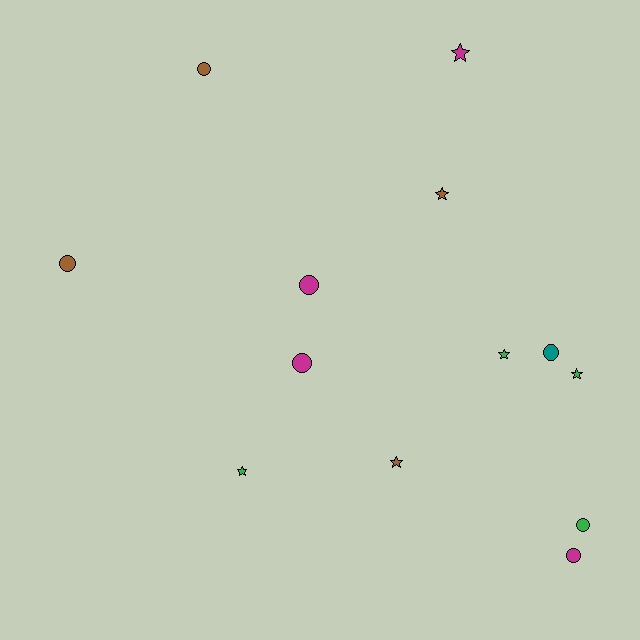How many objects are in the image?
There are 13 objects.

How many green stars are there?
There are 3 green stars.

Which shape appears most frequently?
Circle, with 7 objects.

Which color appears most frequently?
Green, with 4 objects.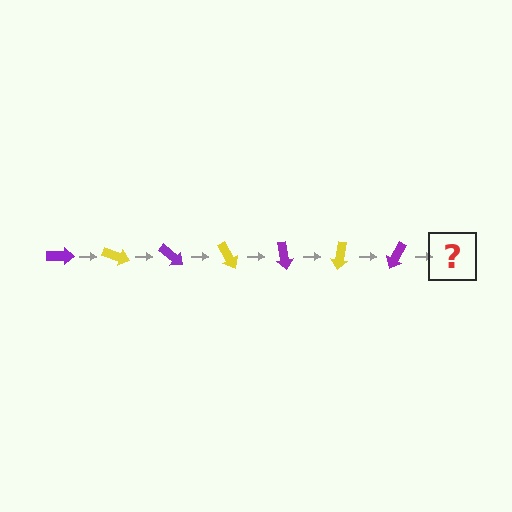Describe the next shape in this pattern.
It should be a yellow arrow, rotated 140 degrees from the start.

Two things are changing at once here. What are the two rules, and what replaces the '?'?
The two rules are that it rotates 20 degrees each step and the color cycles through purple and yellow. The '?' should be a yellow arrow, rotated 140 degrees from the start.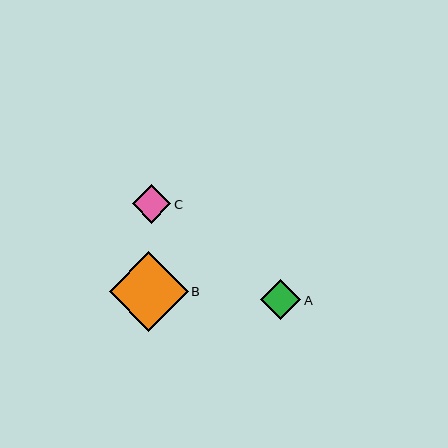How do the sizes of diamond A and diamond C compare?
Diamond A and diamond C are approximately the same size.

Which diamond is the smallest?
Diamond C is the smallest with a size of approximately 39 pixels.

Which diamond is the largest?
Diamond B is the largest with a size of approximately 79 pixels.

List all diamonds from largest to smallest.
From largest to smallest: B, A, C.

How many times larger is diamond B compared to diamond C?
Diamond B is approximately 2.0 times the size of diamond C.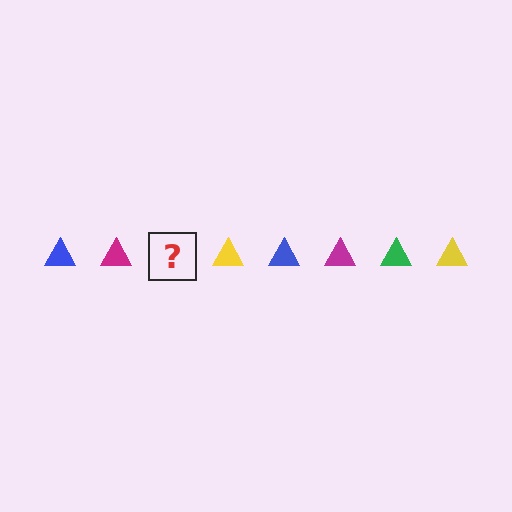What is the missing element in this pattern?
The missing element is a green triangle.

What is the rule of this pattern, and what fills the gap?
The rule is that the pattern cycles through blue, magenta, green, yellow triangles. The gap should be filled with a green triangle.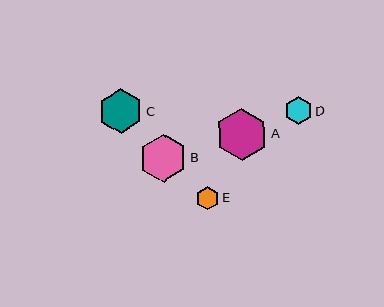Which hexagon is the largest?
Hexagon A is the largest with a size of approximately 52 pixels.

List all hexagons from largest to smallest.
From largest to smallest: A, B, C, D, E.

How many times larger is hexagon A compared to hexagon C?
Hexagon A is approximately 1.2 times the size of hexagon C.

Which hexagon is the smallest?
Hexagon E is the smallest with a size of approximately 23 pixels.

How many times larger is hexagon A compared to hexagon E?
Hexagon A is approximately 2.3 times the size of hexagon E.